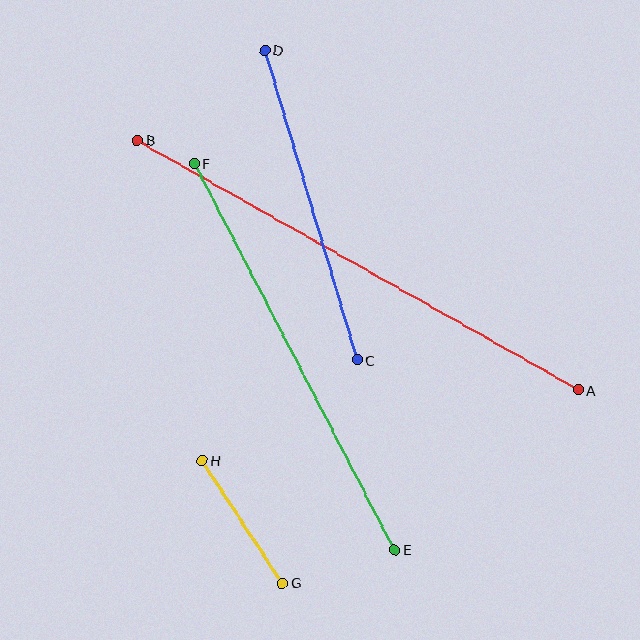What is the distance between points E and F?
The distance is approximately 435 pixels.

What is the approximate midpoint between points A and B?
The midpoint is at approximately (358, 265) pixels.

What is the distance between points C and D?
The distance is approximately 323 pixels.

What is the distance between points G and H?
The distance is approximately 146 pixels.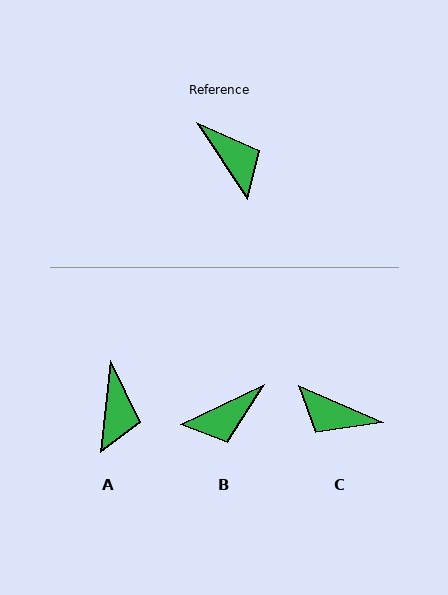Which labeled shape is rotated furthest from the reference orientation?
C, about 147 degrees away.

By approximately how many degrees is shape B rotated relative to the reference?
Approximately 97 degrees clockwise.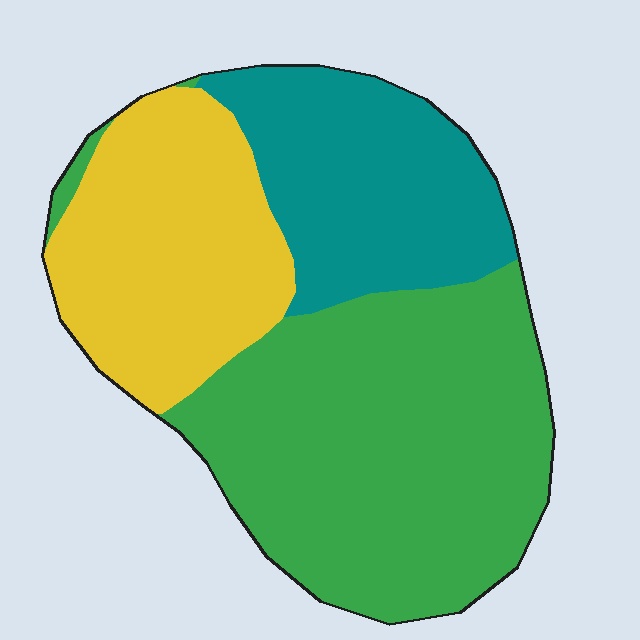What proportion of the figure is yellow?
Yellow covers around 25% of the figure.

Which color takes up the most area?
Green, at roughly 50%.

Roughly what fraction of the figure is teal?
Teal covers around 25% of the figure.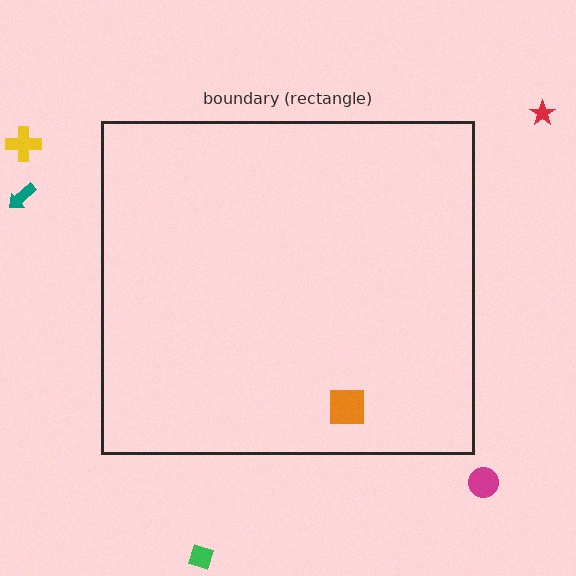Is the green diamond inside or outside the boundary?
Outside.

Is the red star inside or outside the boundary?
Outside.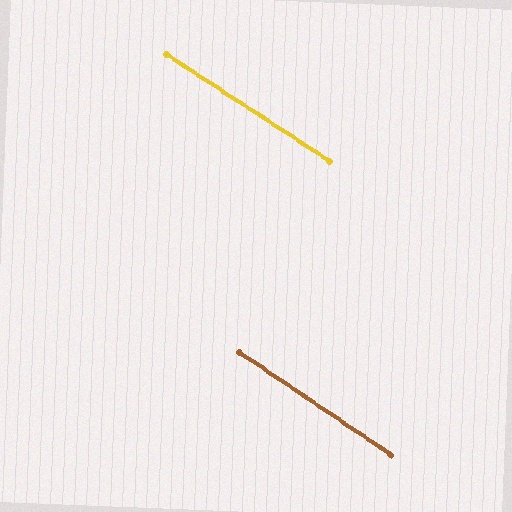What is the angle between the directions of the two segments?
Approximately 1 degree.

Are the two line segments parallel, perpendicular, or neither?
Parallel — their directions differ by only 1.0°.